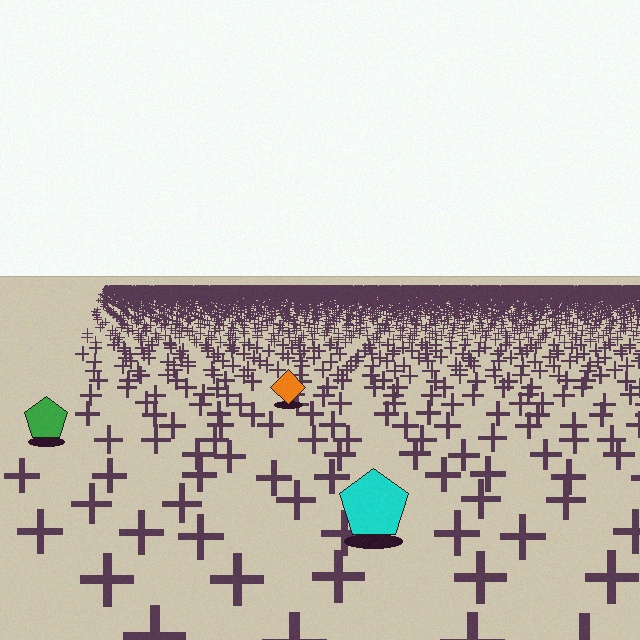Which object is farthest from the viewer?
The orange diamond is farthest from the viewer. It appears smaller and the ground texture around it is denser.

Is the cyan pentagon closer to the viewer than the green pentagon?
Yes. The cyan pentagon is closer — you can tell from the texture gradient: the ground texture is coarser near it.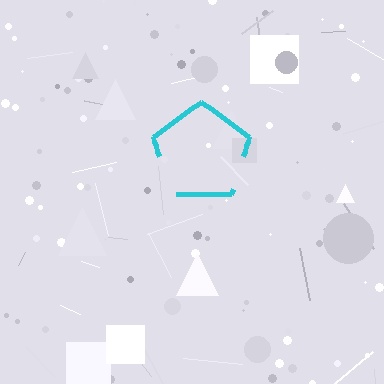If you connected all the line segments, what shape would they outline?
They would outline a pentagon.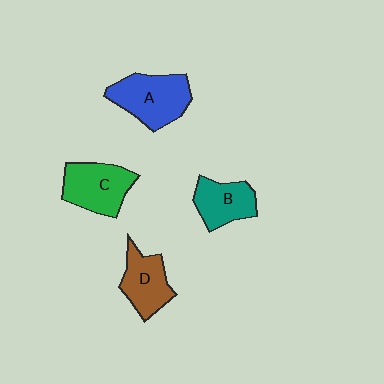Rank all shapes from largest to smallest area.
From largest to smallest: A (blue), C (green), D (brown), B (teal).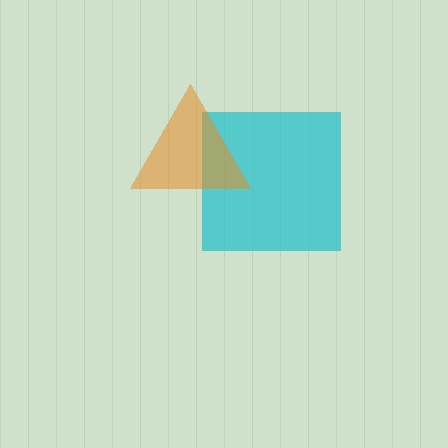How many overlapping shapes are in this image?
There are 2 overlapping shapes in the image.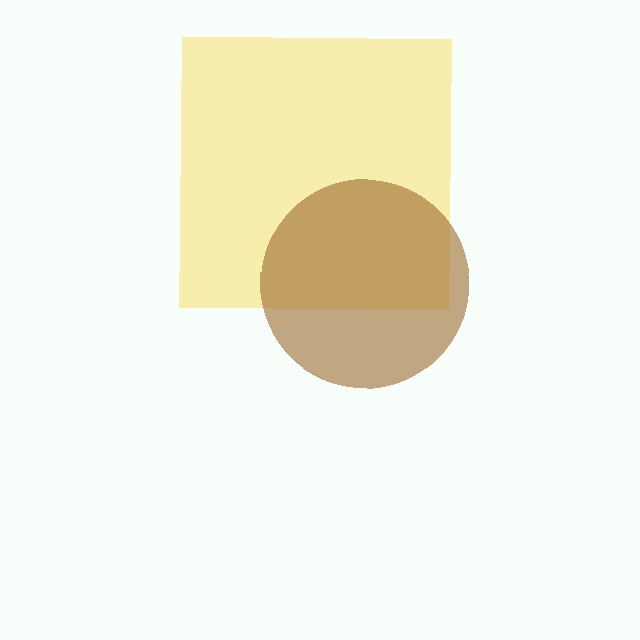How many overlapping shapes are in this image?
There are 2 overlapping shapes in the image.